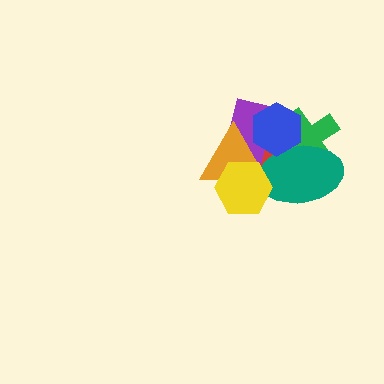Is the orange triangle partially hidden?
Yes, it is partially covered by another shape.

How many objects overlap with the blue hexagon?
5 objects overlap with the blue hexagon.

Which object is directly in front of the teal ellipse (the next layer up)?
The orange triangle is directly in front of the teal ellipse.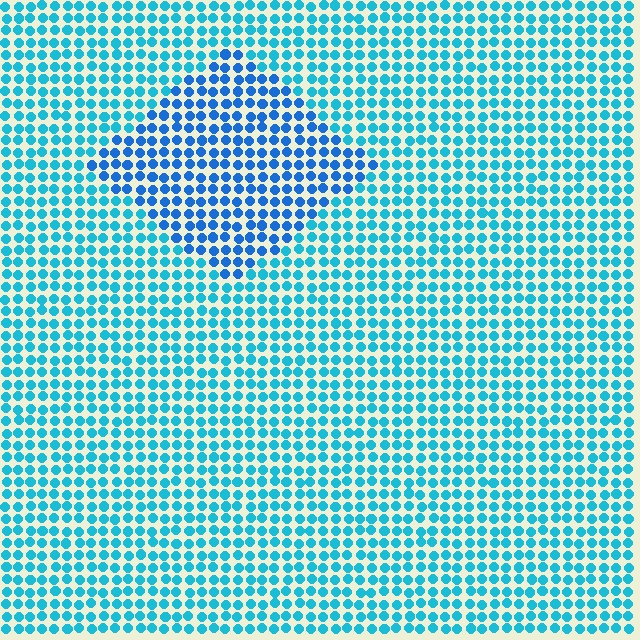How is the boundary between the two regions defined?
The boundary is defined purely by a slight shift in hue (about 25 degrees). Spacing, size, and orientation are identical on both sides.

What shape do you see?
I see a diamond.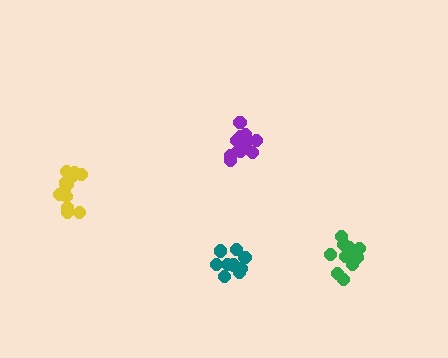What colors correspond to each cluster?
The clusters are colored: purple, teal, yellow, green.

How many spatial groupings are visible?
There are 4 spatial groupings.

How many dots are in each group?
Group 1: 13 dots, Group 2: 10 dots, Group 3: 12 dots, Group 4: 13 dots (48 total).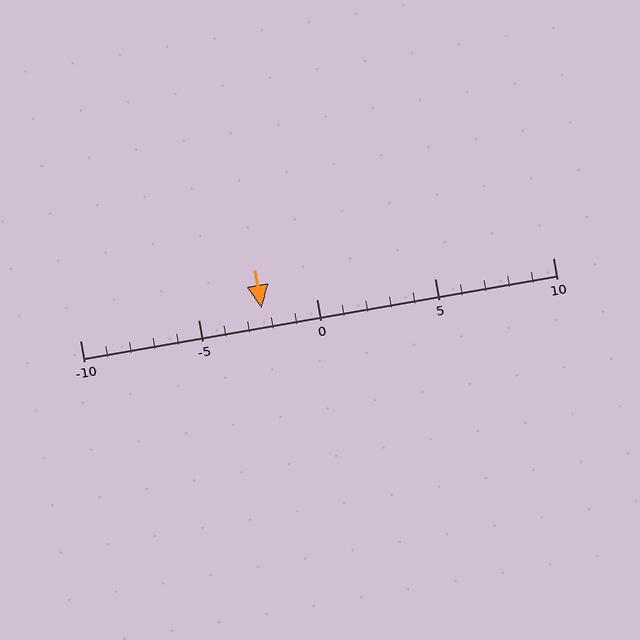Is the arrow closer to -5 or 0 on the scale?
The arrow is closer to 0.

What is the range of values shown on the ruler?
The ruler shows values from -10 to 10.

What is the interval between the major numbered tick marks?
The major tick marks are spaced 5 units apart.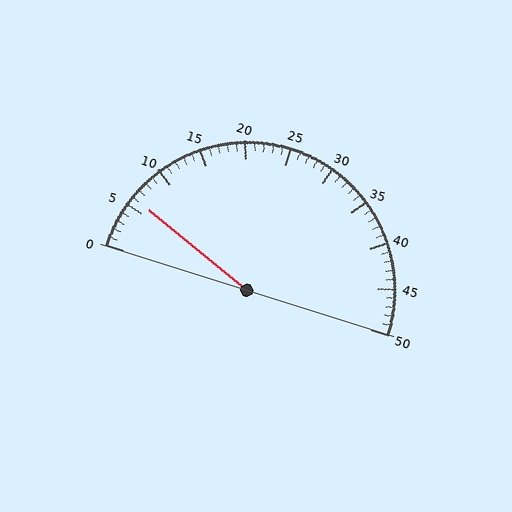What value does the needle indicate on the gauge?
The needle indicates approximately 6.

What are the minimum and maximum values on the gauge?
The gauge ranges from 0 to 50.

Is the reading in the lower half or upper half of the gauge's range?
The reading is in the lower half of the range (0 to 50).